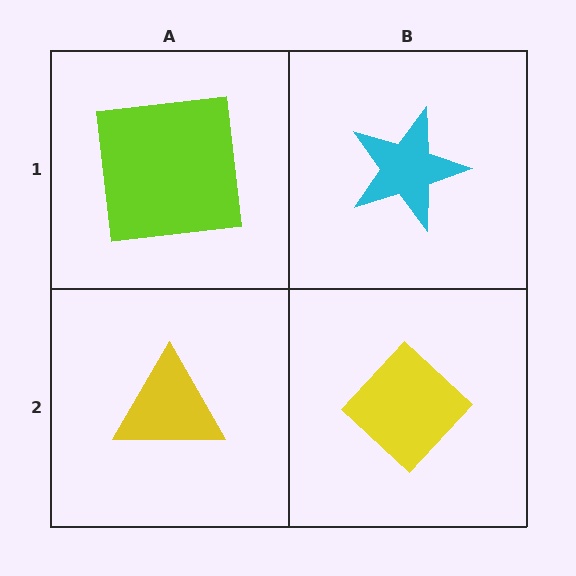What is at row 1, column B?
A cyan star.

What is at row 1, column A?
A lime square.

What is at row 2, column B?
A yellow diamond.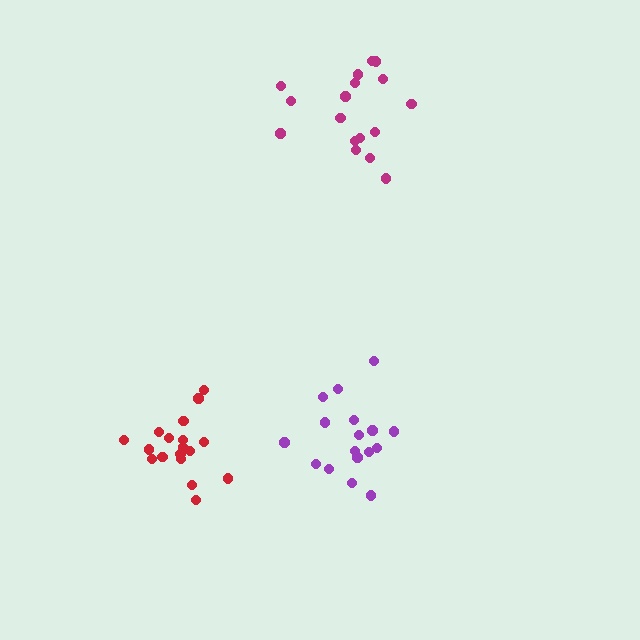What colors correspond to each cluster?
The clusters are colored: red, magenta, purple.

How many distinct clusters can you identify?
There are 3 distinct clusters.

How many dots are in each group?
Group 1: 18 dots, Group 2: 17 dots, Group 3: 17 dots (52 total).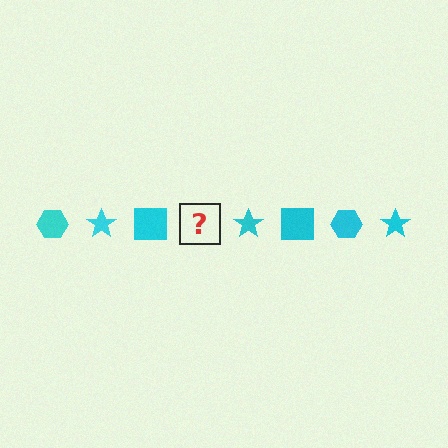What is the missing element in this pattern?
The missing element is a cyan hexagon.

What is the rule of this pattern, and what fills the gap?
The rule is that the pattern cycles through hexagon, star, square shapes in cyan. The gap should be filled with a cyan hexagon.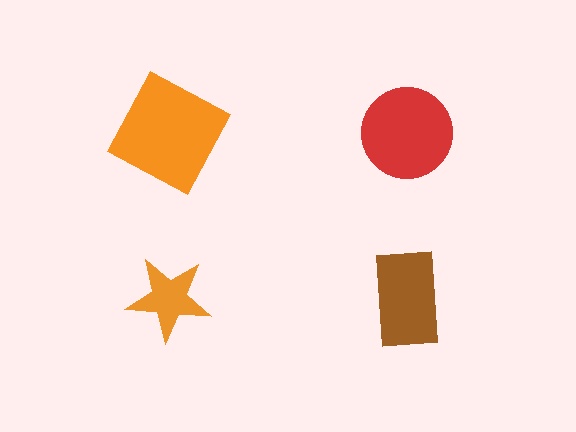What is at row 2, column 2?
A brown rectangle.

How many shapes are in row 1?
2 shapes.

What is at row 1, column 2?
A red circle.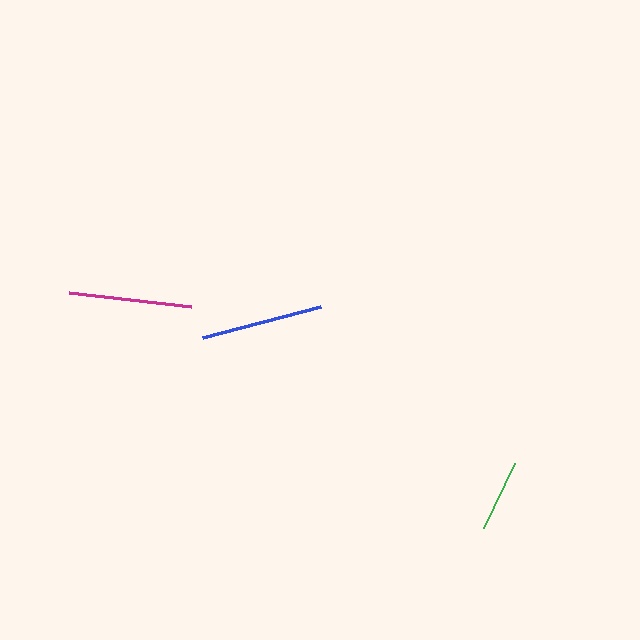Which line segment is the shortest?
The green line is the shortest at approximately 72 pixels.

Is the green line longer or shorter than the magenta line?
The magenta line is longer than the green line.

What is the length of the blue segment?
The blue segment is approximately 122 pixels long.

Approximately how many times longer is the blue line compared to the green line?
The blue line is approximately 1.7 times the length of the green line.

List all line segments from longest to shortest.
From longest to shortest: magenta, blue, green.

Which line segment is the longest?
The magenta line is the longest at approximately 122 pixels.